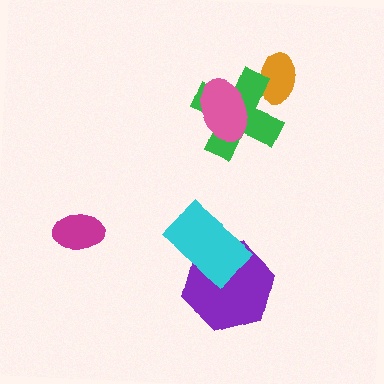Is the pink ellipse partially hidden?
No, no other shape covers it.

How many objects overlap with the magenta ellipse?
0 objects overlap with the magenta ellipse.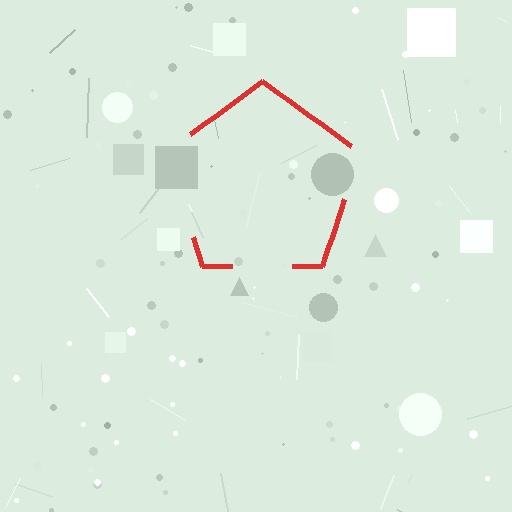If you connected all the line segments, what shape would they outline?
They would outline a pentagon.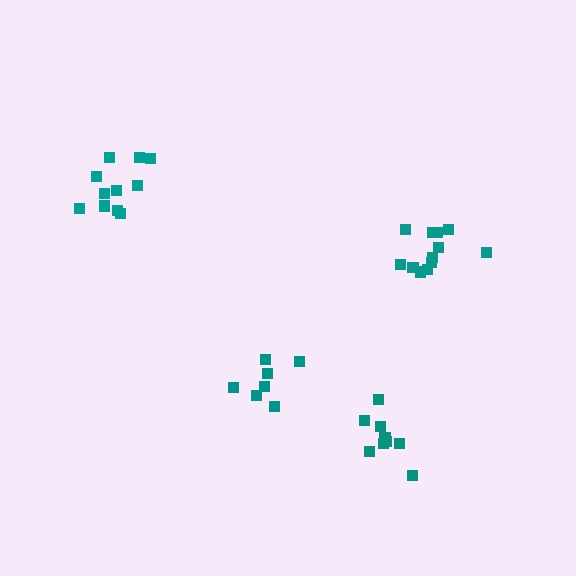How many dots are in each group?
Group 1: 11 dots, Group 2: 12 dots, Group 3: 7 dots, Group 4: 9 dots (39 total).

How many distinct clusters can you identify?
There are 4 distinct clusters.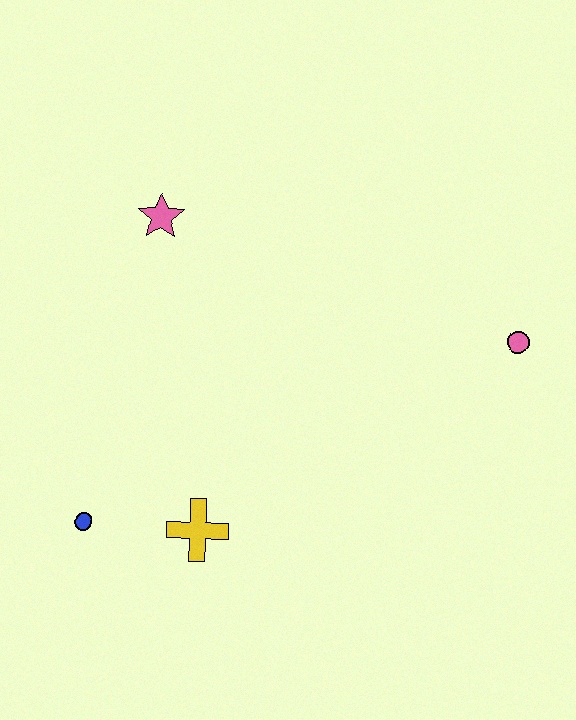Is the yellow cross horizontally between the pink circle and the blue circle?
Yes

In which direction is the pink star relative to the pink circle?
The pink star is to the left of the pink circle.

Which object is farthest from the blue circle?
The pink circle is farthest from the blue circle.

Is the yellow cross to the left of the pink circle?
Yes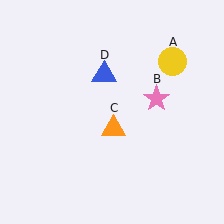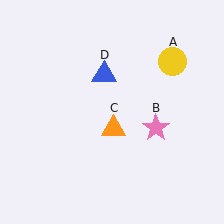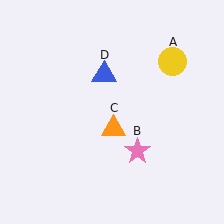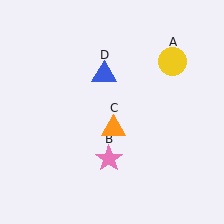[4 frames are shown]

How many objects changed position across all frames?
1 object changed position: pink star (object B).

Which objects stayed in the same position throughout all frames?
Yellow circle (object A) and orange triangle (object C) and blue triangle (object D) remained stationary.